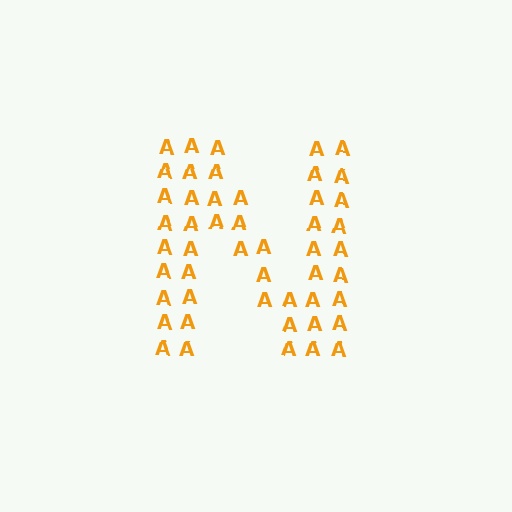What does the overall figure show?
The overall figure shows the letter N.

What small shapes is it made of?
It is made of small letter A's.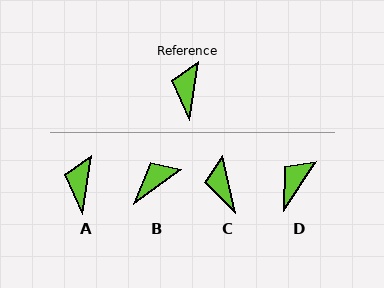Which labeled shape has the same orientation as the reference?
A.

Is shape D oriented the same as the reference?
No, it is off by about 25 degrees.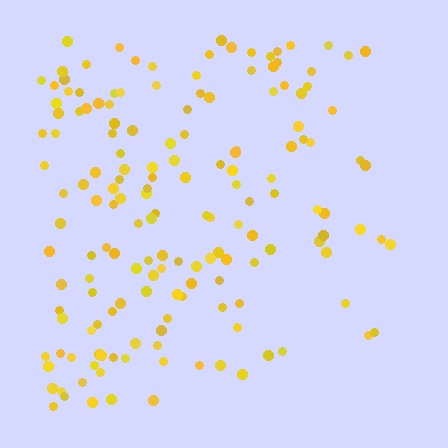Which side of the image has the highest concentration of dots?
The left.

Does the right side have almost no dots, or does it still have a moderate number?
Still a moderate number, just noticeably fewer than the left.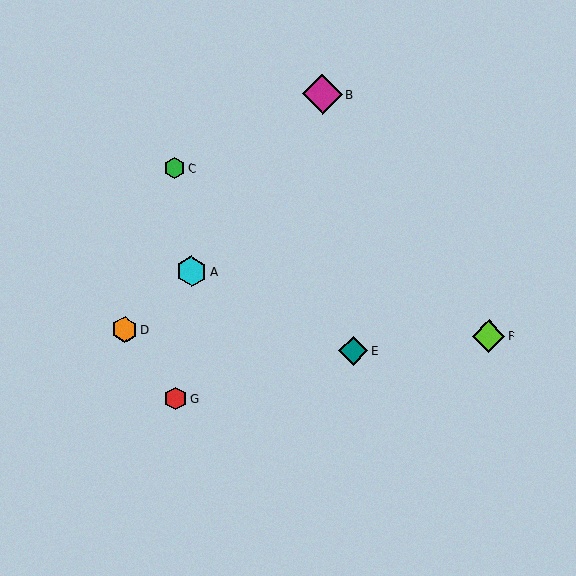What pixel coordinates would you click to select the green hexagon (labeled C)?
Click at (174, 168) to select the green hexagon C.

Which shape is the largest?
The magenta diamond (labeled B) is the largest.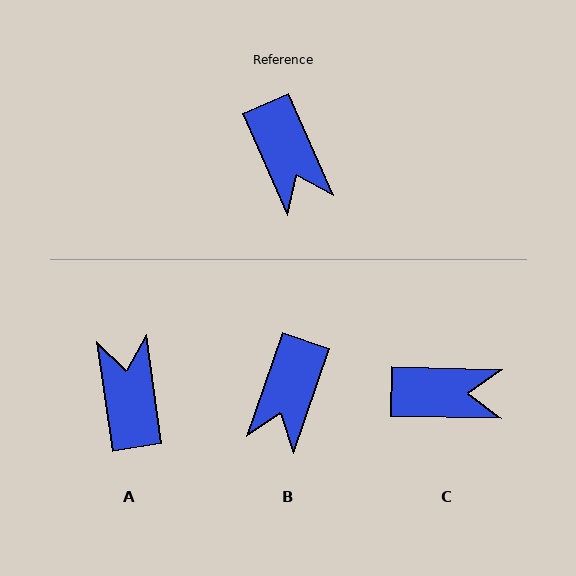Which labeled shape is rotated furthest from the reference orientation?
A, about 165 degrees away.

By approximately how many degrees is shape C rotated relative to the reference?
Approximately 65 degrees counter-clockwise.